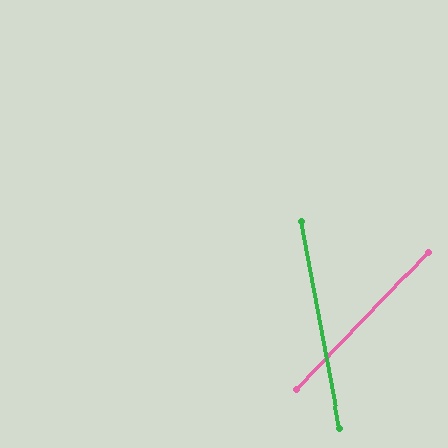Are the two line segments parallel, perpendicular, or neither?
Neither parallel nor perpendicular — they differ by about 54°.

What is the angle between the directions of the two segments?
Approximately 54 degrees.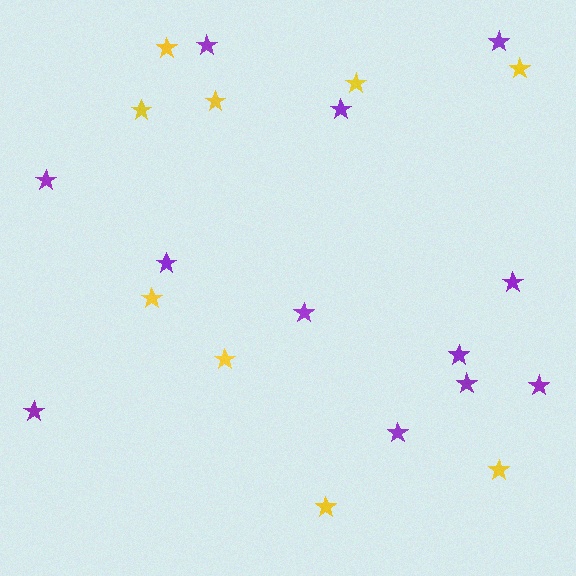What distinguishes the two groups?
There are 2 groups: one group of purple stars (12) and one group of yellow stars (9).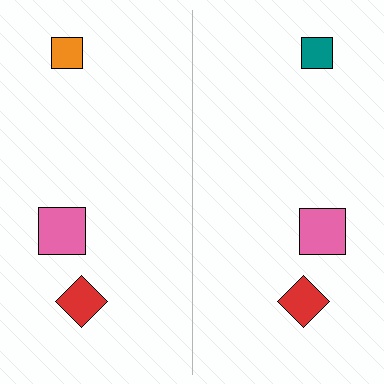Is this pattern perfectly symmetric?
No, the pattern is not perfectly symmetric. The teal square on the right side breaks the symmetry — its mirror counterpart is orange.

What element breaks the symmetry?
The teal square on the right side breaks the symmetry — its mirror counterpart is orange.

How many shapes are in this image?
There are 6 shapes in this image.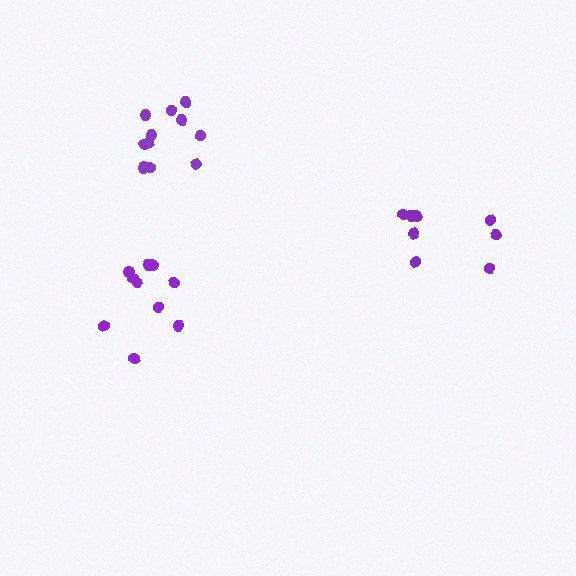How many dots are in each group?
Group 1: 10 dots, Group 2: 12 dots, Group 3: 8 dots (30 total).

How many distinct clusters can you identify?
There are 3 distinct clusters.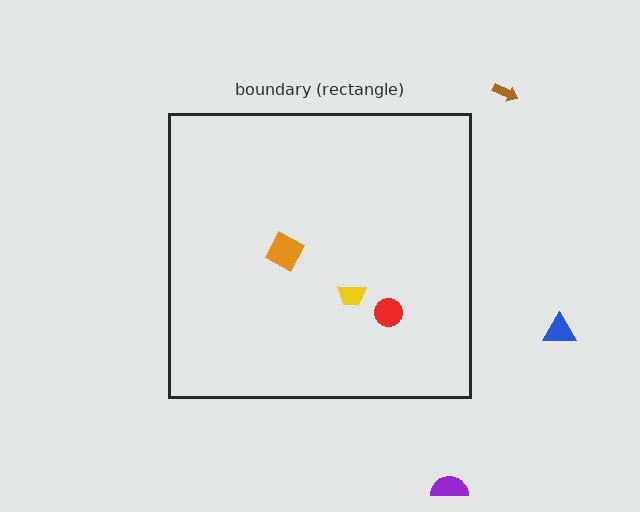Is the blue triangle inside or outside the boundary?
Outside.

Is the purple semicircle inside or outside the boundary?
Outside.